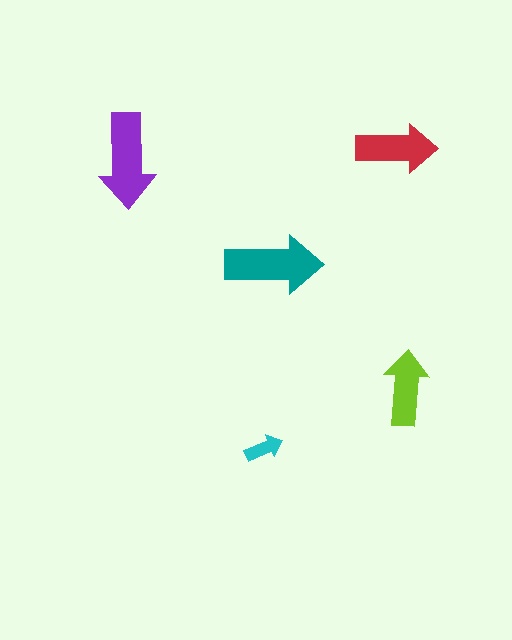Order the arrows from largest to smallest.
the teal one, the purple one, the red one, the lime one, the cyan one.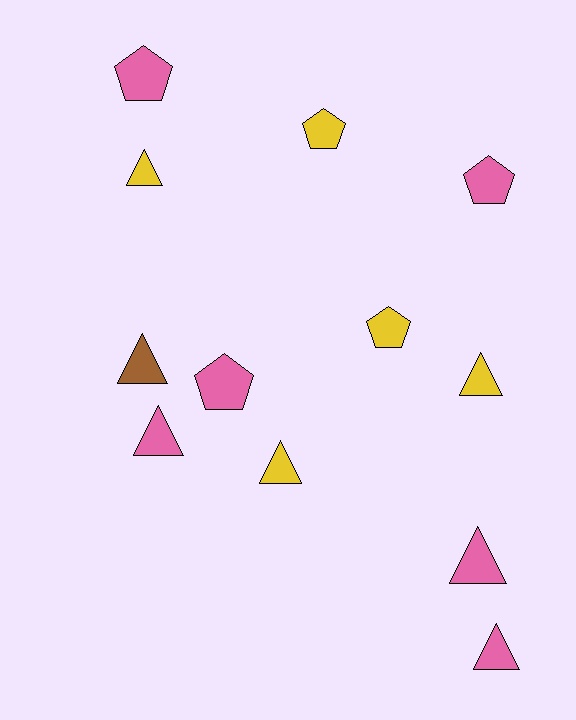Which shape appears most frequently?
Triangle, with 7 objects.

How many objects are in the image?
There are 12 objects.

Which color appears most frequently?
Pink, with 6 objects.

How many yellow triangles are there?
There are 3 yellow triangles.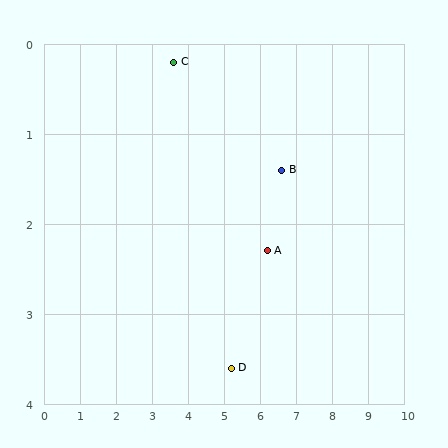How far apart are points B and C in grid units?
Points B and C are about 3.2 grid units apart.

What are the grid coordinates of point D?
Point D is at approximately (5.2, 3.6).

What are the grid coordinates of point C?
Point C is at approximately (3.6, 0.2).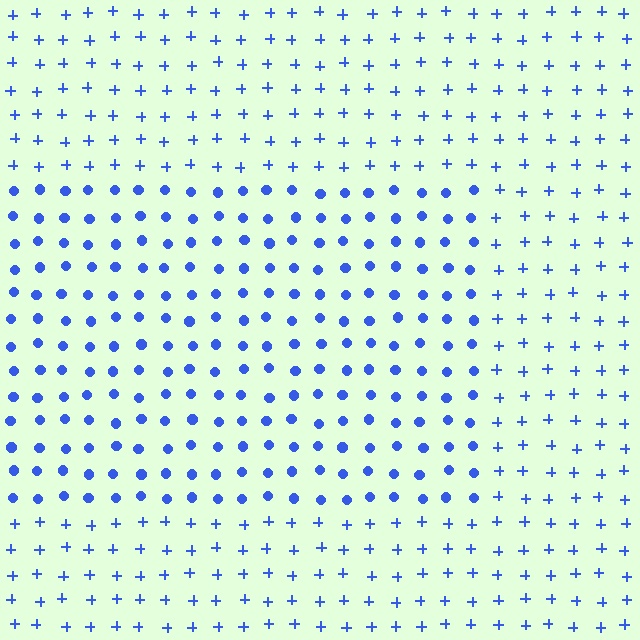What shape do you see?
I see a rectangle.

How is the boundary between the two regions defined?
The boundary is defined by a change in element shape: circles inside vs. plus signs outside. All elements share the same color and spacing.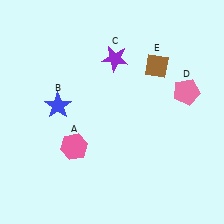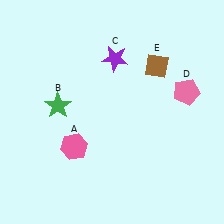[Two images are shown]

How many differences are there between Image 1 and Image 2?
There is 1 difference between the two images.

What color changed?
The star (B) changed from blue in Image 1 to green in Image 2.